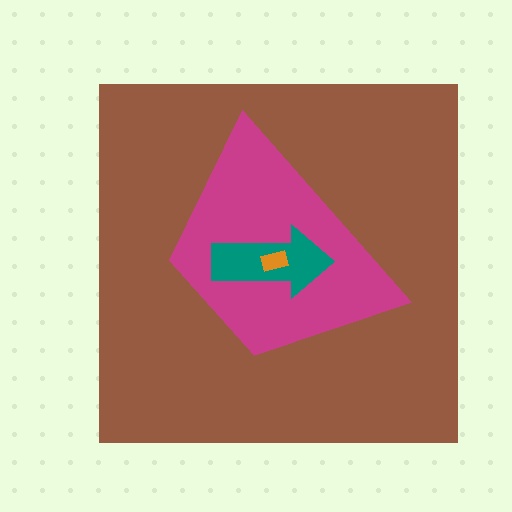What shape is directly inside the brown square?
The magenta trapezoid.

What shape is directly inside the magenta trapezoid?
The teal arrow.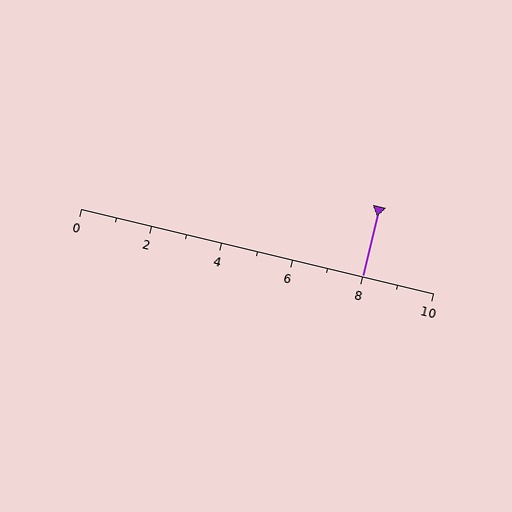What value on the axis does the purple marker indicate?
The marker indicates approximately 8.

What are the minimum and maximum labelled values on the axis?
The axis runs from 0 to 10.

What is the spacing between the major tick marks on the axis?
The major ticks are spaced 2 apart.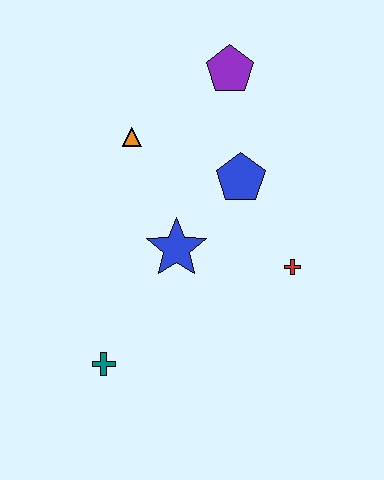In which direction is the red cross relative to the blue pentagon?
The red cross is below the blue pentagon.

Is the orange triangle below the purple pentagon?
Yes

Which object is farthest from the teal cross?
The purple pentagon is farthest from the teal cross.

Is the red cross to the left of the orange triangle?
No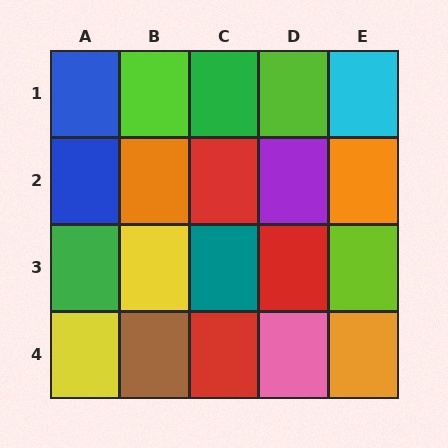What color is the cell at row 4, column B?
Brown.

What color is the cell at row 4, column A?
Yellow.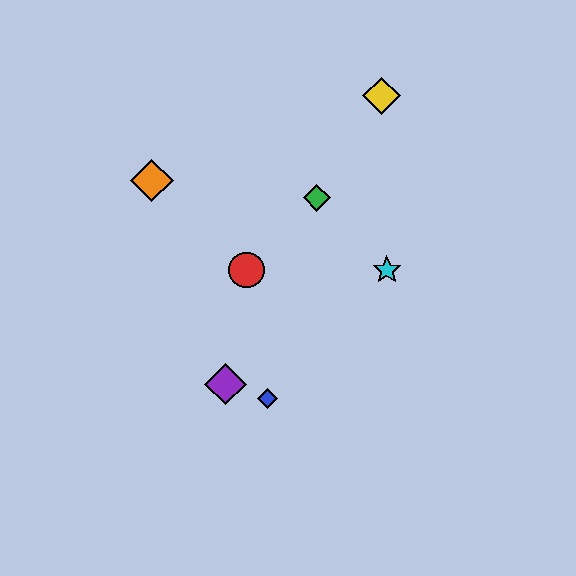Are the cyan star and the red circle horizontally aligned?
Yes, both are at y≈270.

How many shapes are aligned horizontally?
2 shapes (the red circle, the cyan star) are aligned horizontally.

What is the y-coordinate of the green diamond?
The green diamond is at y≈198.